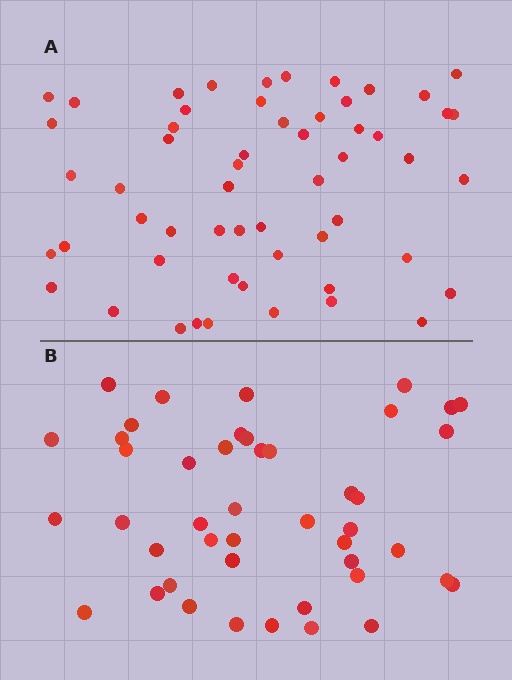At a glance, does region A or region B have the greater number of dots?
Region A (the top region) has more dots.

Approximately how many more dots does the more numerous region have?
Region A has roughly 12 or so more dots than region B.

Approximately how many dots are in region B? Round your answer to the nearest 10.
About 40 dots. (The exact count is 45, which rounds to 40.)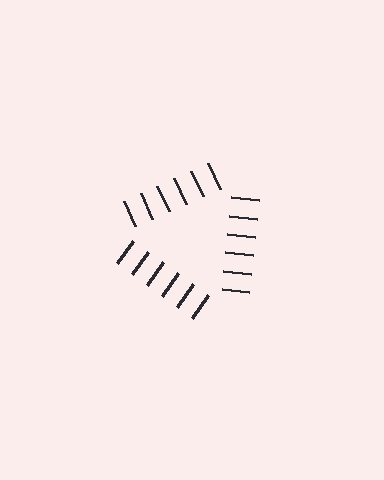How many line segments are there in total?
18 — 6 along each of the 3 edges.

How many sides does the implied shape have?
3 sides — the line-ends trace a triangle.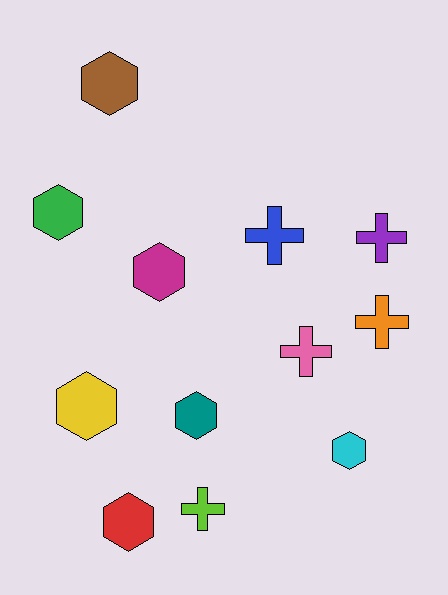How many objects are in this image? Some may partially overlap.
There are 12 objects.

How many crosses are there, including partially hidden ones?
There are 5 crosses.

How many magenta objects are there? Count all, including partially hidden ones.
There is 1 magenta object.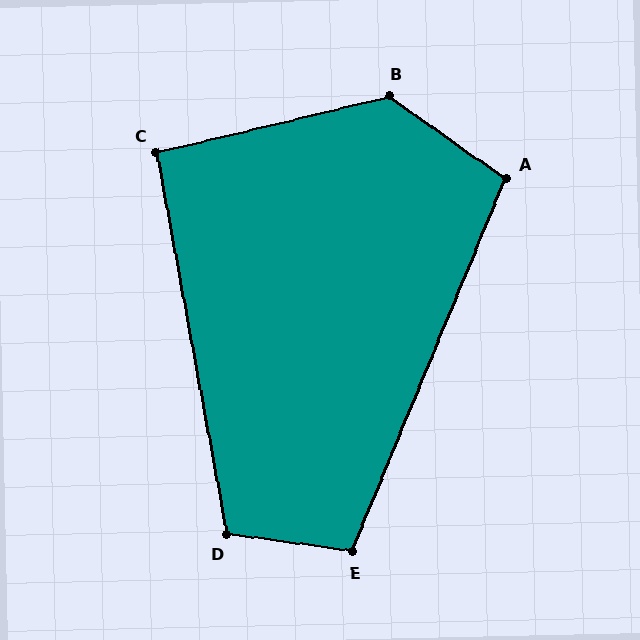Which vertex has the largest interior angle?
B, at approximately 131 degrees.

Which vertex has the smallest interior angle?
C, at approximately 93 degrees.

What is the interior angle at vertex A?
Approximately 103 degrees (obtuse).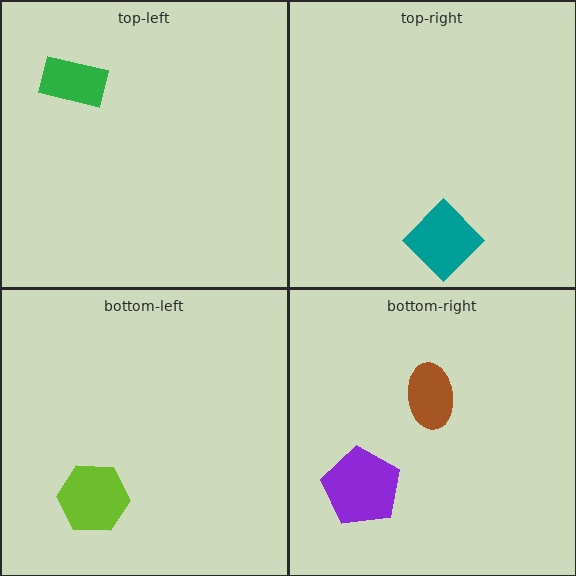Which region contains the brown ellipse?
The bottom-right region.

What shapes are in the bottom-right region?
The brown ellipse, the purple pentagon.